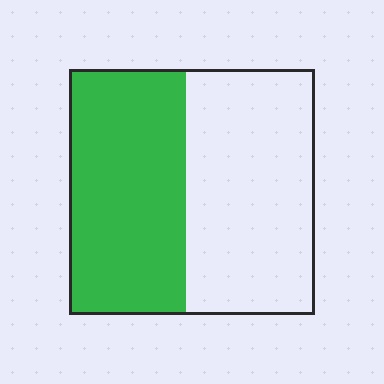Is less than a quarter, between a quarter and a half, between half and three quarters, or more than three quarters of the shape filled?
Between a quarter and a half.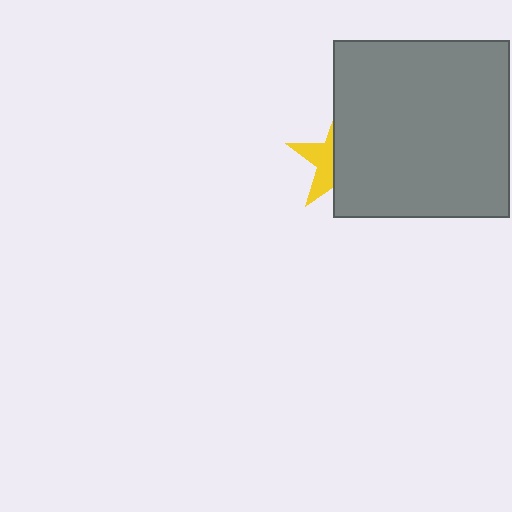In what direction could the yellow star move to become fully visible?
The yellow star could move left. That would shift it out from behind the gray square entirely.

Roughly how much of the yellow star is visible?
A small part of it is visible (roughly 40%).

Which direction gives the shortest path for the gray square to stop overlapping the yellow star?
Moving right gives the shortest separation.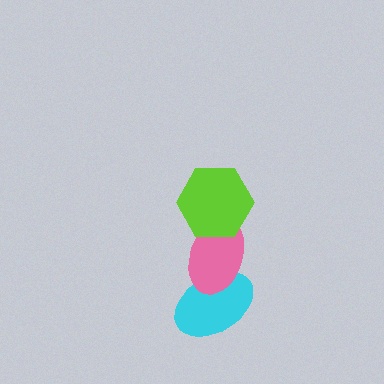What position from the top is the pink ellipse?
The pink ellipse is 2nd from the top.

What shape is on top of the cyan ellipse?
The pink ellipse is on top of the cyan ellipse.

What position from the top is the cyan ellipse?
The cyan ellipse is 3rd from the top.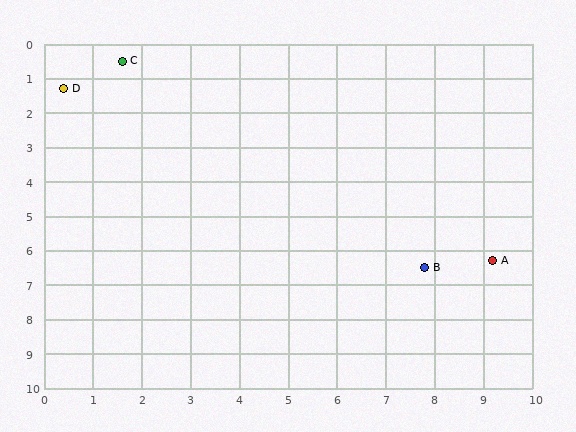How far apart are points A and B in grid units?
Points A and B are about 1.4 grid units apart.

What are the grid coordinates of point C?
Point C is at approximately (1.6, 0.5).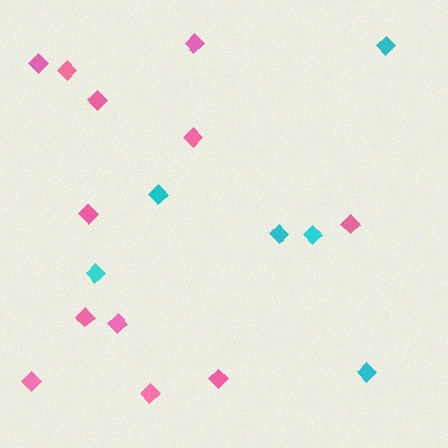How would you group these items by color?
There are 2 groups: one group of pink diamonds (12) and one group of cyan diamonds (6).